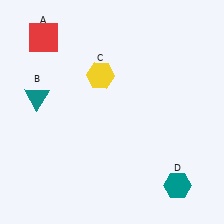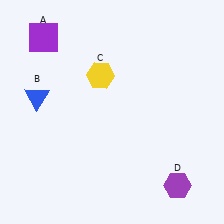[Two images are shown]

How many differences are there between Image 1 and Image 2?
There are 3 differences between the two images.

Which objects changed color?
A changed from red to purple. B changed from teal to blue. D changed from teal to purple.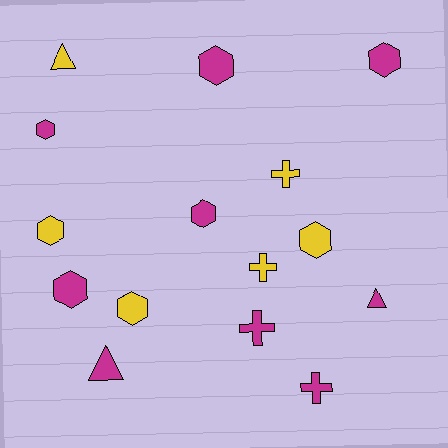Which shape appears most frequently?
Hexagon, with 8 objects.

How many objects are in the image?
There are 15 objects.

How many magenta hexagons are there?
There are 5 magenta hexagons.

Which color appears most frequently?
Magenta, with 9 objects.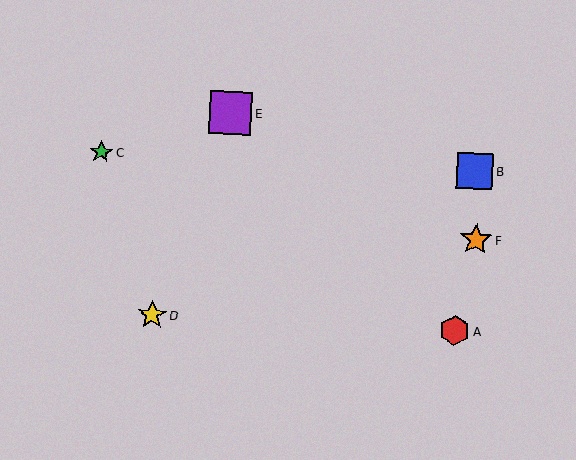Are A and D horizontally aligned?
Yes, both are at y≈331.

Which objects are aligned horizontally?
Objects A, D are aligned horizontally.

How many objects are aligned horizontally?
2 objects (A, D) are aligned horizontally.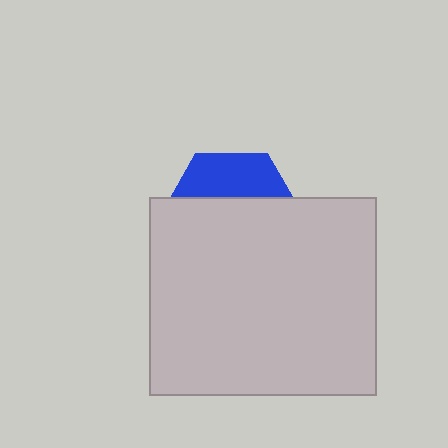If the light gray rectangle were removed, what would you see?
You would see the complete blue hexagon.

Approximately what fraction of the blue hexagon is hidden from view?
Roughly 68% of the blue hexagon is hidden behind the light gray rectangle.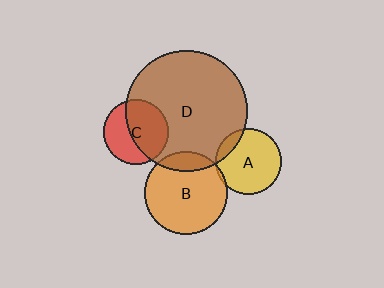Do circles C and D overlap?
Yes.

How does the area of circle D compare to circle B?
Approximately 2.1 times.